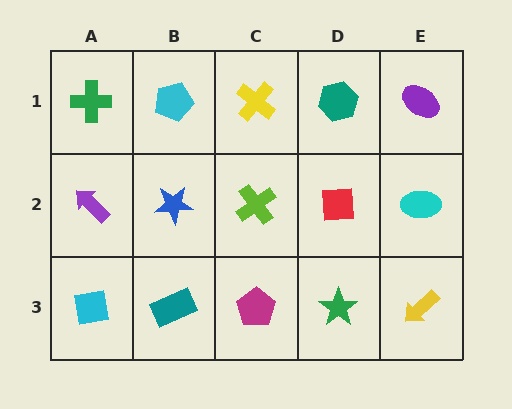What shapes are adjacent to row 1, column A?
A purple arrow (row 2, column A), a cyan pentagon (row 1, column B).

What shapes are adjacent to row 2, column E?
A purple ellipse (row 1, column E), a yellow arrow (row 3, column E), a red square (row 2, column D).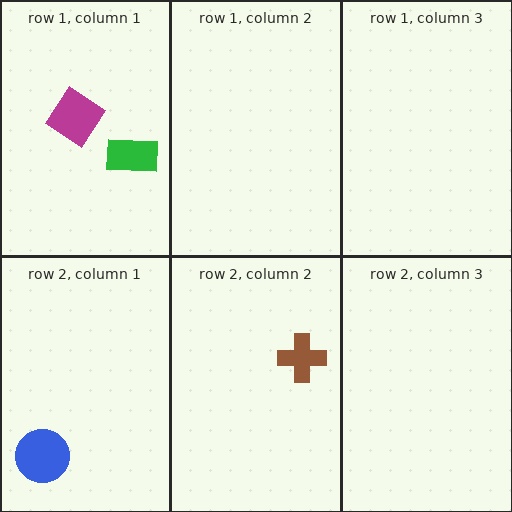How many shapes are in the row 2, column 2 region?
1.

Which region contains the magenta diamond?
The row 1, column 1 region.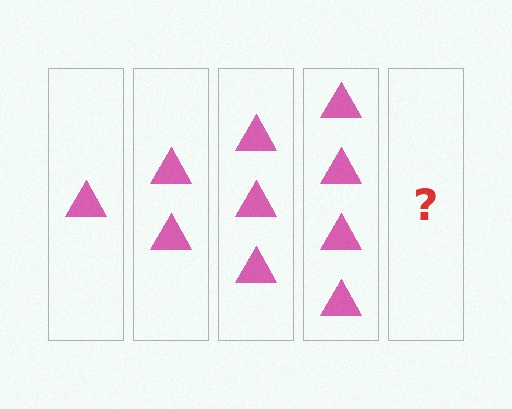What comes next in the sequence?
The next element should be 5 triangles.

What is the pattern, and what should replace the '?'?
The pattern is that each step adds one more triangle. The '?' should be 5 triangles.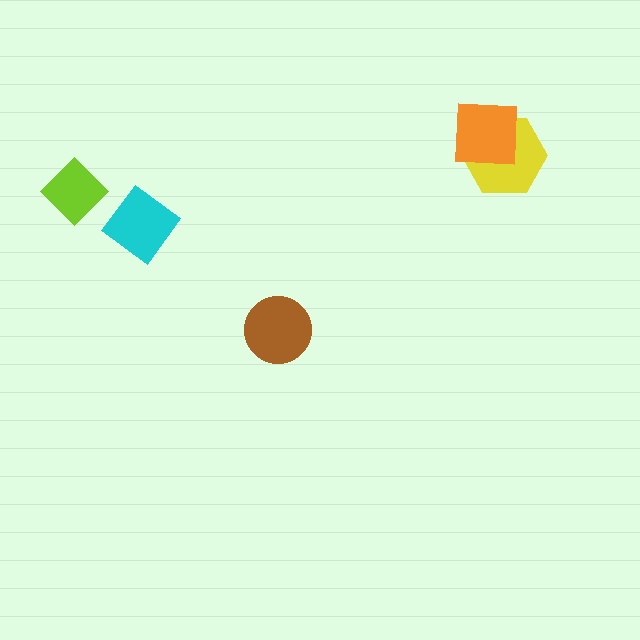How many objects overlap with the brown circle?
0 objects overlap with the brown circle.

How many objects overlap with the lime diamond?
0 objects overlap with the lime diamond.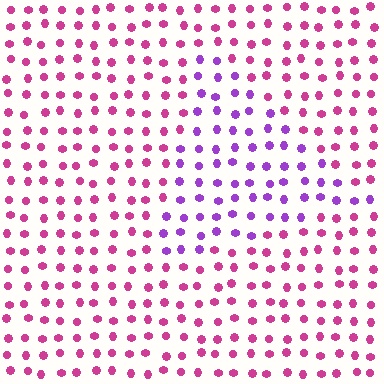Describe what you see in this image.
The image is filled with small magenta elements in a uniform arrangement. A triangle-shaped region is visible where the elements are tinted to a slightly different hue, forming a subtle color boundary.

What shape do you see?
I see a triangle.